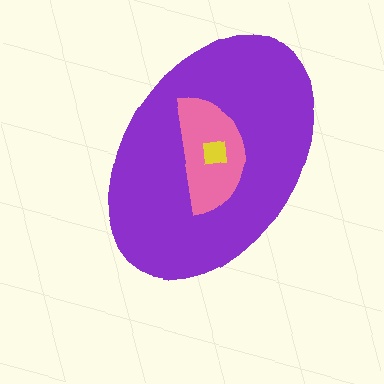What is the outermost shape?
The purple ellipse.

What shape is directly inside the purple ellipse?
The pink semicircle.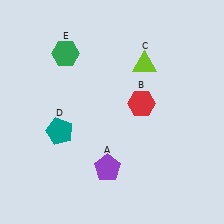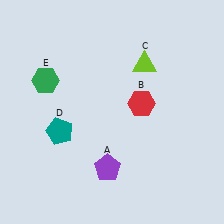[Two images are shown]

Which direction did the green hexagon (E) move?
The green hexagon (E) moved down.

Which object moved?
The green hexagon (E) moved down.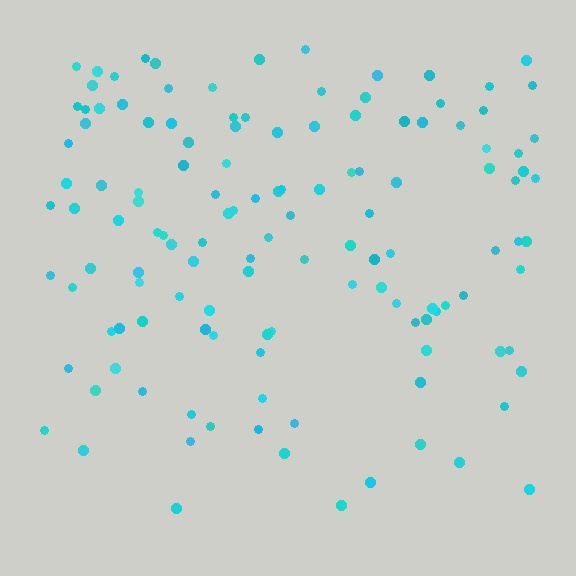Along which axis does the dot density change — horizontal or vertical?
Vertical.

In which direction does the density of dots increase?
From bottom to top, with the top side densest.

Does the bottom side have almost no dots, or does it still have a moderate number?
Still a moderate number, just noticeably fewer than the top.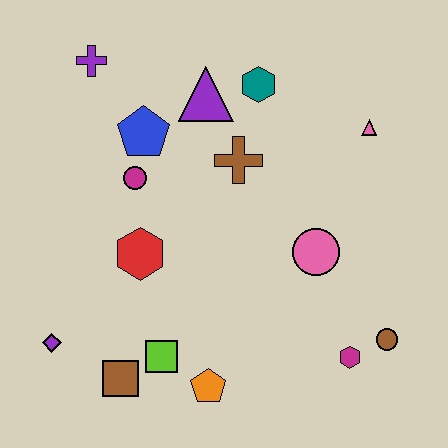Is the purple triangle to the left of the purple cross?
No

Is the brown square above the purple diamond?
No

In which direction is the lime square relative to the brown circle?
The lime square is to the left of the brown circle.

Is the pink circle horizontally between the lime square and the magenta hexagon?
Yes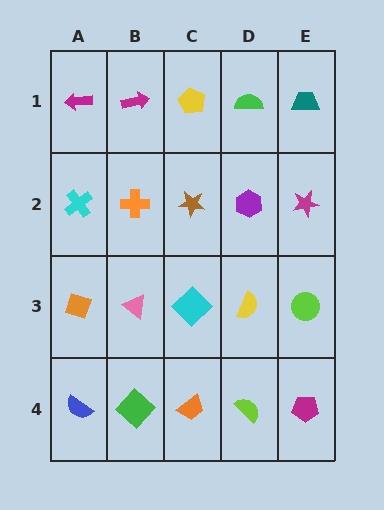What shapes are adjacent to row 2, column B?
A magenta arrow (row 1, column B), a pink triangle (row 3, column B), a cyan cross (row 2, column A), a brown star (row 2, column C).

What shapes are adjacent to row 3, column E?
A magenta star (row 2, column E), a magenta pentagon (row 4, column E), a yellow semicircle (row 3, column D).